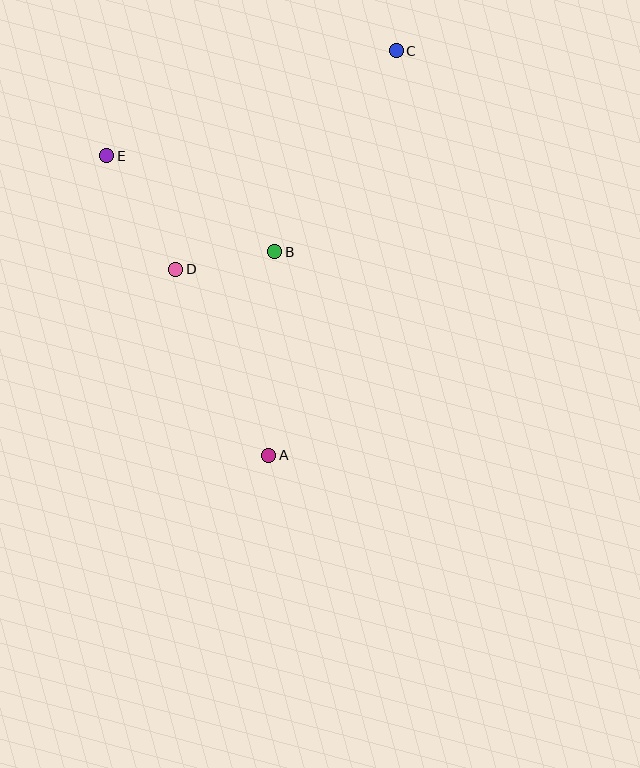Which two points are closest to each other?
Points B and D are closest to each other.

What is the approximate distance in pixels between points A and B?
The distance between A and B is approximately 204 pixels.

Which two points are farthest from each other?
Points A and C are farthest from each other.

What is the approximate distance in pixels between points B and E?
The distance between B and E is approximately 193 pixels.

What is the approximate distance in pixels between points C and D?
The distance between C and D is approximately 310 pixels.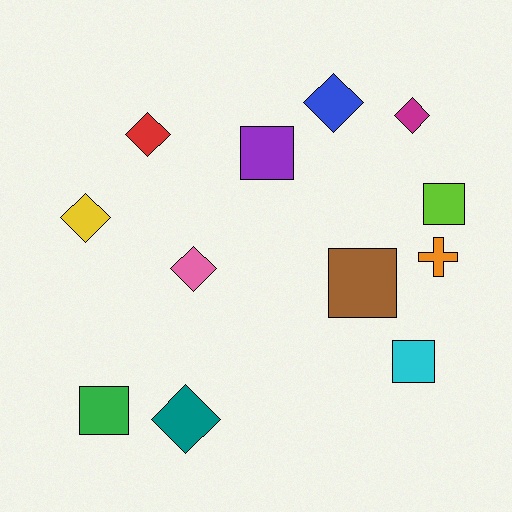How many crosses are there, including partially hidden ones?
There is 1 cross.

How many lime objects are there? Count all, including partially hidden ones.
There is 1 lime object.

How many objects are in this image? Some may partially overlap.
There are 12 objects.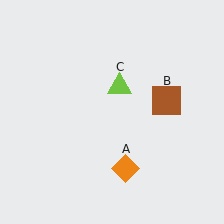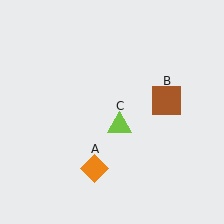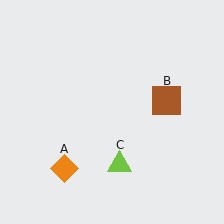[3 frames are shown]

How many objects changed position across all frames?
2 objects changed position: orange diamond (object A), lime triangle (object C).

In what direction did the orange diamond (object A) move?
The orange diamond (object A) moved left.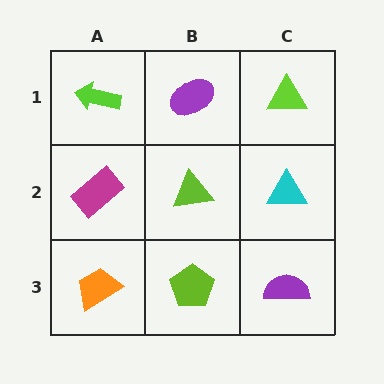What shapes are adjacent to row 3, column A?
A magenta rectangle (row 2, column A), a lime pentagon (row 3, column B).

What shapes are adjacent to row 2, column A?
A lime arrow (row 1, column A), an orange trapezoid (row 3, column A), a lime triangle (row 2, column B).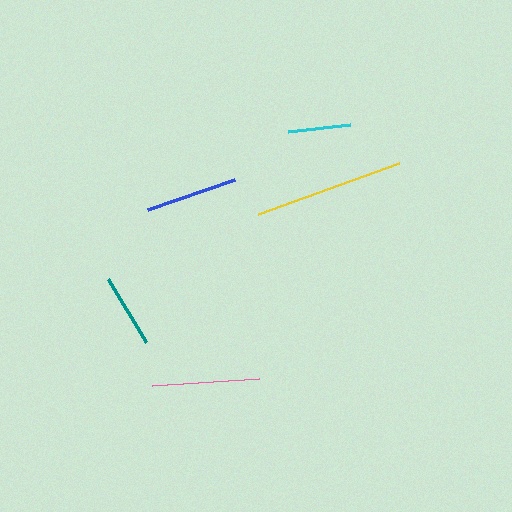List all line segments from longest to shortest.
From longest to shortest: yellow, pink, blue, teal, cyan.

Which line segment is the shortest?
The cyan line is the shortest at approximately 62 pixels.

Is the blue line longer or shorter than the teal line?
The blue line is longer than the teal line.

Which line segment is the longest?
The yellow line is the longest at approximately 151 pixels.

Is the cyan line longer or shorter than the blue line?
The blue line is longer than the cyan line.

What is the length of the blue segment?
The blue segment is approximately 91 pixels long.